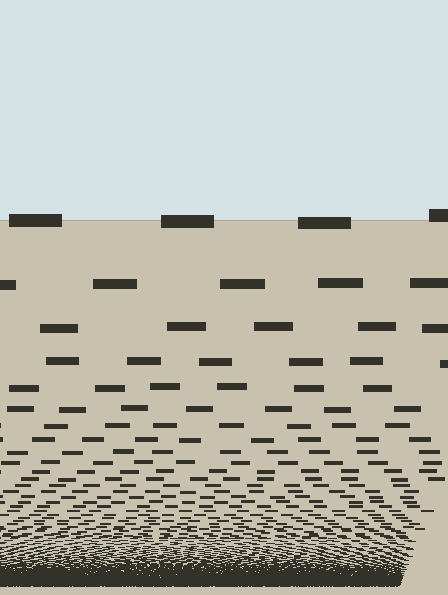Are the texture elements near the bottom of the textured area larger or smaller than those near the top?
Smaller. The gradient is inverted — elements near the bottom are smaller and denser.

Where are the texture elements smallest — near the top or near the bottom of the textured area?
Near the bottom.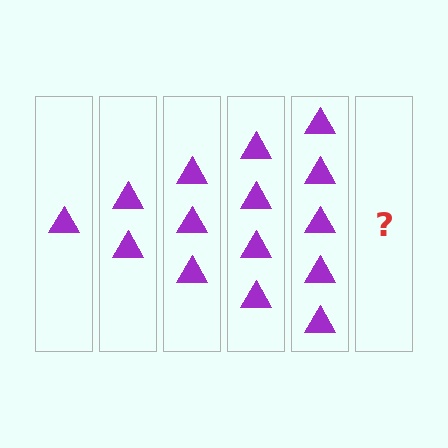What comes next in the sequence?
The next element should be 6 triangles.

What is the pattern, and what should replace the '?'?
The pattern is that each step adds one more triangle. The '?' should be 6 triangles.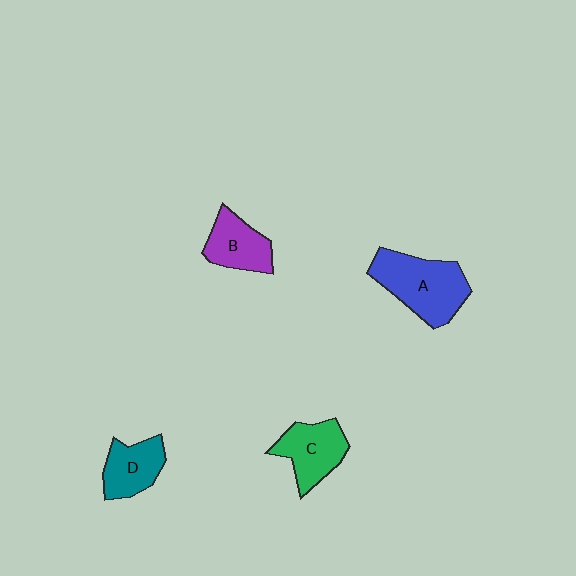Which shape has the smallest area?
Shape D (teal).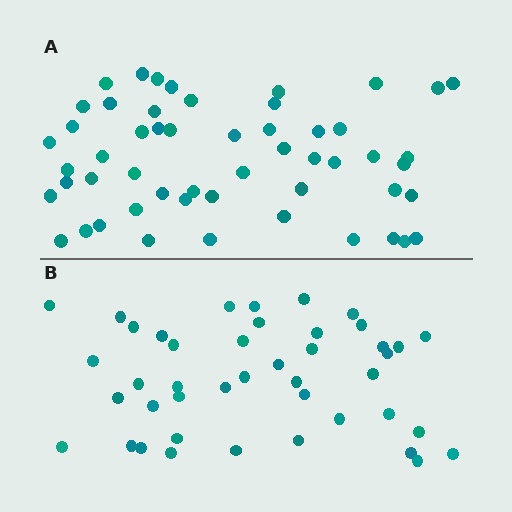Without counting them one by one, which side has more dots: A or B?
Region A (the top region) has more dots.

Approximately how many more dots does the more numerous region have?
Region A has roughly 10 or so more dots than region B.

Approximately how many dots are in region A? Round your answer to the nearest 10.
About 50 dots. (The exact count is 53, which rounds to 50.)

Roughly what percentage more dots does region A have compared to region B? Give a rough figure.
About 25% more.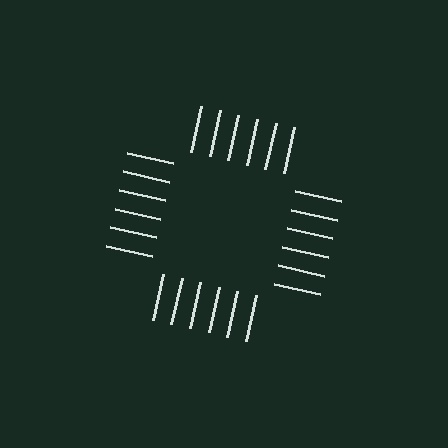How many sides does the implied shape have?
4 sides — the line-ends trace a square.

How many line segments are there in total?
24 — 6 along each of the 4 edges.